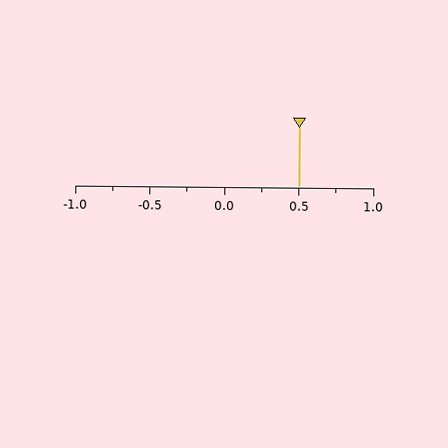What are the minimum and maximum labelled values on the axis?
The axis runs from -1.0 to 1.0.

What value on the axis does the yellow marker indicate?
The marker indicates approximately 0.5.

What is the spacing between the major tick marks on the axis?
The major ticks are spaced 0.5 apart.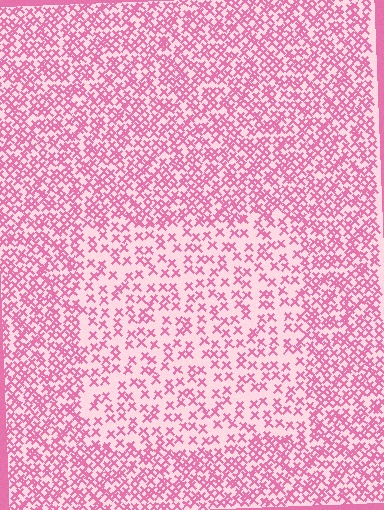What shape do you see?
I see a rectangle.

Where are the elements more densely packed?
The elements are more densely packed outside the rectangle boundary.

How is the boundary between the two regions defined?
The boundary is defined by a change in element density (approximately 2.0x ratio). All elements are the same color, size, and shape.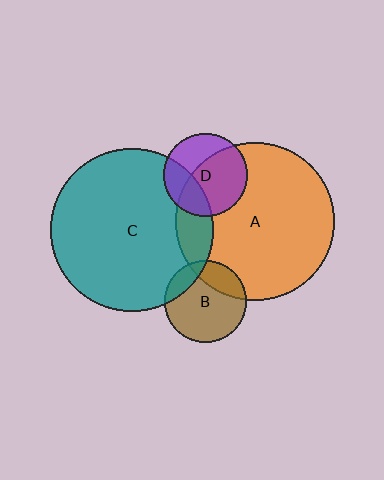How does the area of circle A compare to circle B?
Approximately 3.8 times.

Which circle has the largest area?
Circle C (teal).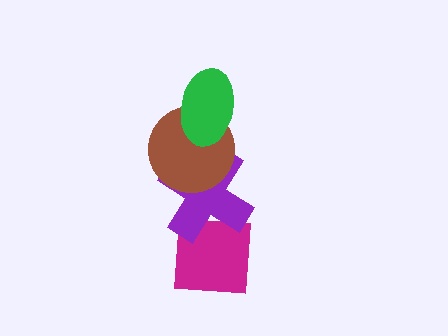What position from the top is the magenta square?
The magenta square is 4th from the top.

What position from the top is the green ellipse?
The green ellipse is 1st from the top.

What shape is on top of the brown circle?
The green ellipse is on top of the brown circle.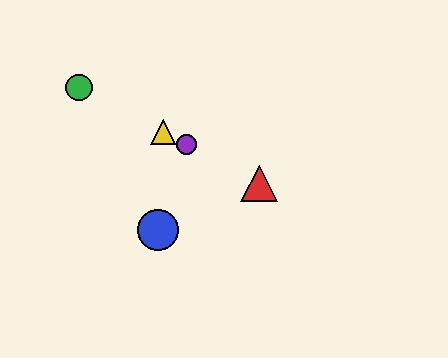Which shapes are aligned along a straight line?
The red triangle, the green circle, the yellow triangle, the purple circle are aligned along a straight line.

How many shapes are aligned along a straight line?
4 shapes (the red triangle, the green circle, the yellow triangle, the purple circle) are aligned along a straight line.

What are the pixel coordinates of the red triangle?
The red triangle is at (259, 183).